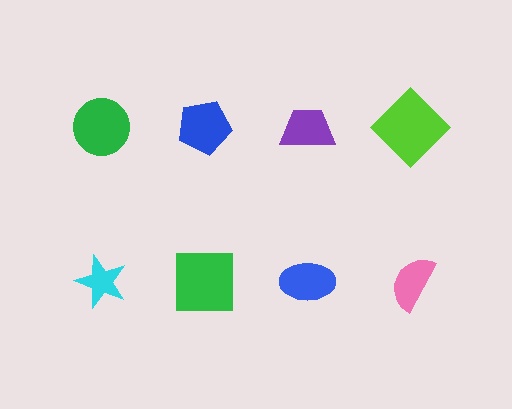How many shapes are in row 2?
4 shapes.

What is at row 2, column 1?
A cyan star.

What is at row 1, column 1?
A green circle.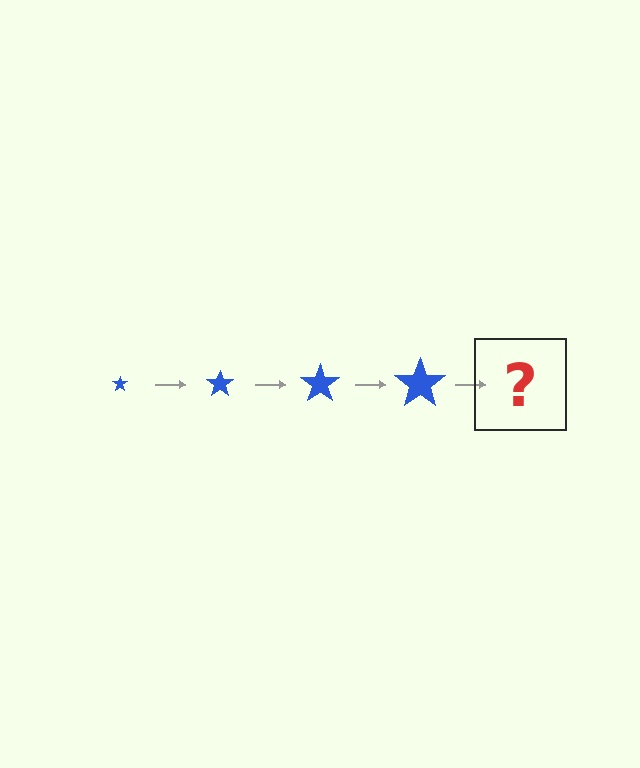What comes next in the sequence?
The next element should be a blue star, larger than the previous one.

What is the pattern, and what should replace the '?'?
The pattern is that the star gets progressively larger each step. The '?' should be a blue star, larger than the previous one.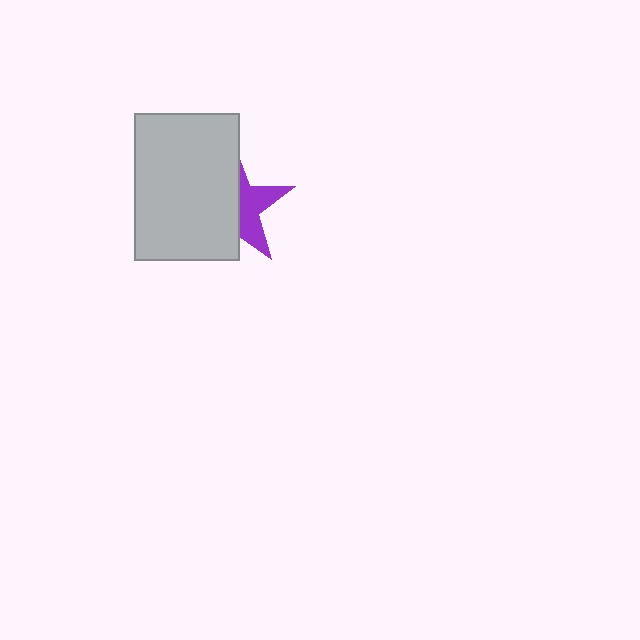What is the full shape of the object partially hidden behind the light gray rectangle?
The partially hidden object is a purple star.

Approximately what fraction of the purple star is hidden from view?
Roughly 59% of the purple star is hidden behind the light gray rectangle.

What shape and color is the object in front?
The object in front is a light gray rectangle.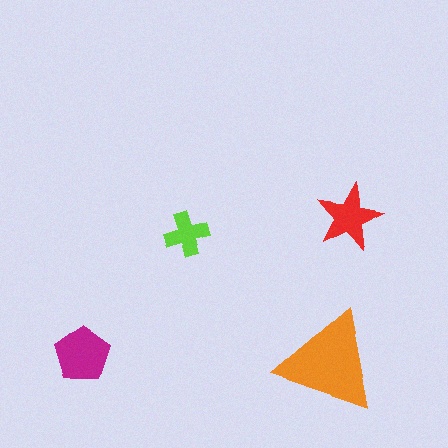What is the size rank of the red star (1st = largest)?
3rd.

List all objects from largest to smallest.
The orange triangle, the magenta pentagon, the red star, the lime cross.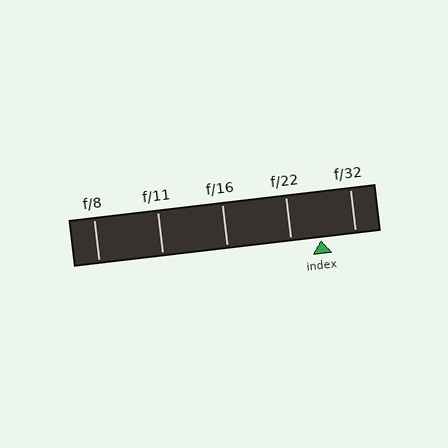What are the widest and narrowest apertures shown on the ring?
The widest aperture shown is f/8 and the narrowest is f/32.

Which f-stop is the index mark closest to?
The index mark is closest to f/22.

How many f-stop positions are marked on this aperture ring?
There are 5 f-stop positions marked.